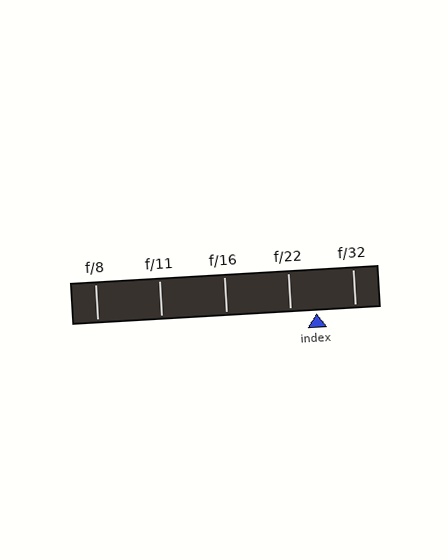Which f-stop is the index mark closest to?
The index mark is closest to f/22.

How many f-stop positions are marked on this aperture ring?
There are 5 f-stop positions marked.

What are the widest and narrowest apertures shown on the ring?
The widest aperture shown is f/8 and the narrowest is f/32.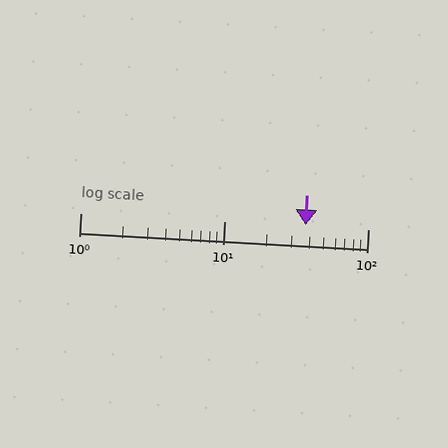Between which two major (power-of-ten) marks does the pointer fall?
The pointer is between 10 and 100.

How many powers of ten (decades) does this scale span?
The scale spans 2 decades, from 1 to 100.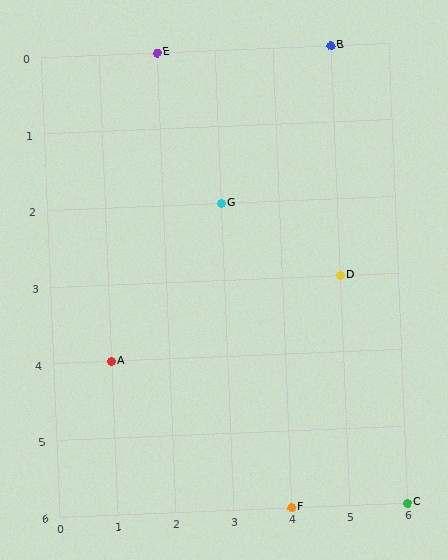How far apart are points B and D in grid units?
Points B and D are 3 rows apart.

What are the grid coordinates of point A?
Point A is at grid coordinates (1, 4).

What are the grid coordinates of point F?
Point F is at grid coordinates (4, 6).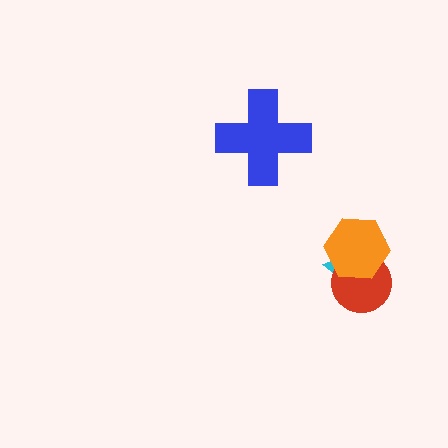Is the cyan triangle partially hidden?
Yes, it is partially covered by another shape.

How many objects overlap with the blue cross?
0 objects overlap with the blue cross.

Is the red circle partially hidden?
Yes, it is partially covered by another shape.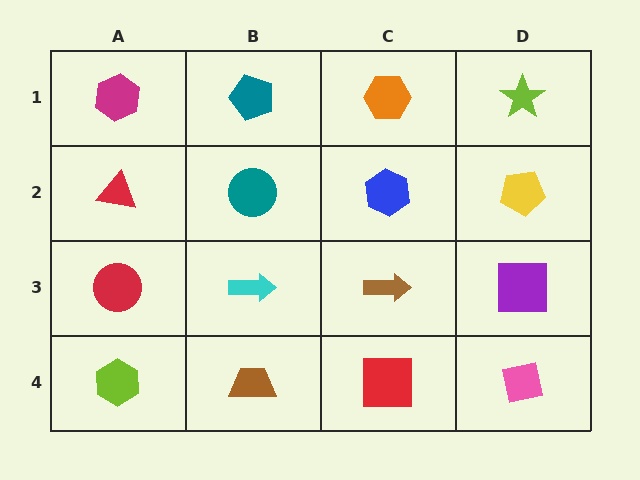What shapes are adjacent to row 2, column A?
A magenta hexagon (row 1, column A), a red circle (row 3, column A), a teal circle (row 2, column B).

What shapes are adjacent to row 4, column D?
A purple square (row 3, column D), a red square (row 4, column C).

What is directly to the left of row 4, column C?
A brown trapezoid.